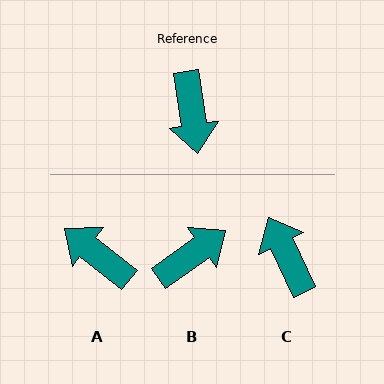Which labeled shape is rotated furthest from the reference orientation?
C, about 162 degrees away.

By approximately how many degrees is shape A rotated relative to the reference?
Approximately 137 degrees clockwise.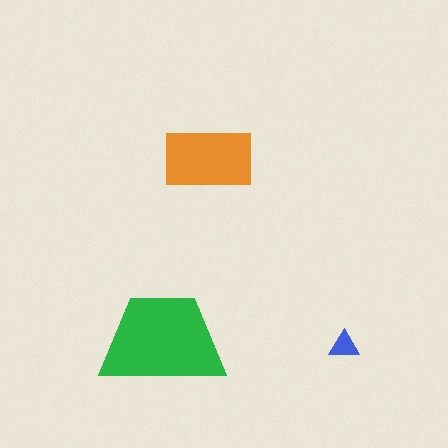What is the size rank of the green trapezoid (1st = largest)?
1st.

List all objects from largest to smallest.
The green trapezoid, the orange rectangle, the blue triangle.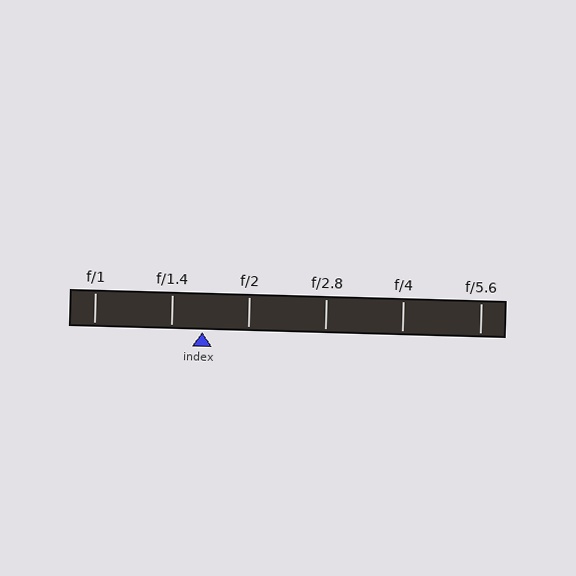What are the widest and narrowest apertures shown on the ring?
The widest aperture shown is f/1 and the narrowest is f/5.6.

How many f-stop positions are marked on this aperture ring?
There are 6 f-stop positions marked.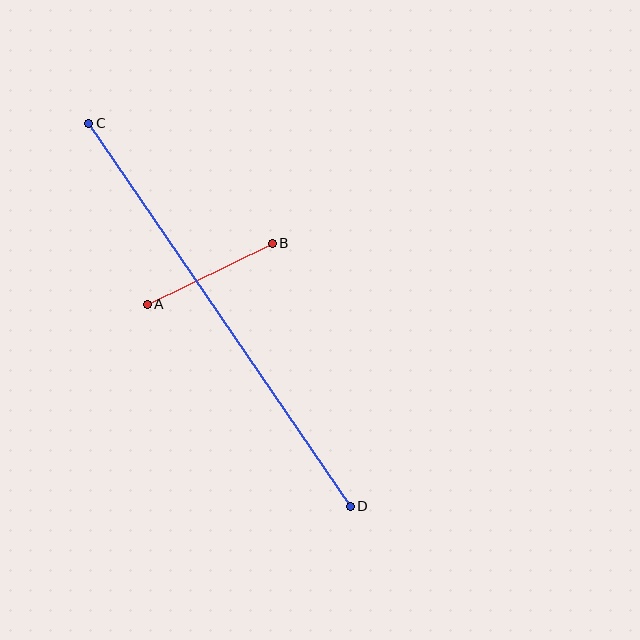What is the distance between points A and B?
The distance is approximately 139 pixels.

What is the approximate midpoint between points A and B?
The midpoint is at approximately (210, 274) pixels.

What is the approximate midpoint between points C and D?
The midpoint is at approximately (219, 315) pixels.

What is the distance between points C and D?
The distance is approximately 464 pixels.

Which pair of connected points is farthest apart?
Points C and D are farthest apart.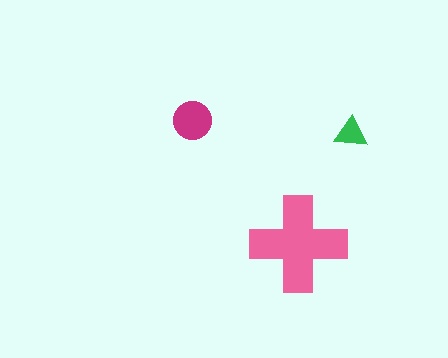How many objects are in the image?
There are 3 objects in the image.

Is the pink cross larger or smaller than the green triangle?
Larger.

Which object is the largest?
The pink cross.